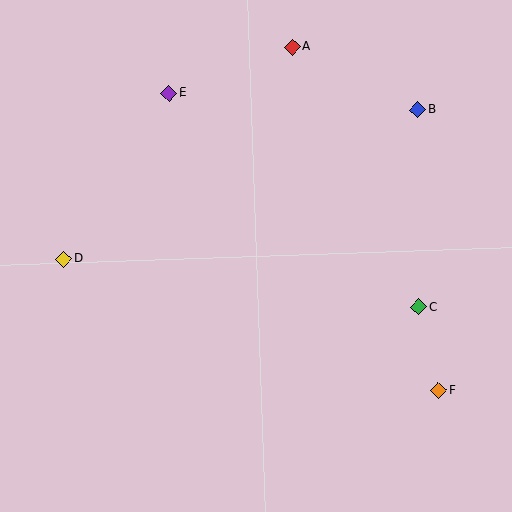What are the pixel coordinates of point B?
Point B is at (418, 110).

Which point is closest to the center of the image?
Point C at (418, 307) is closest to the center.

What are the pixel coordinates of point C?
Point C is at (418, 307).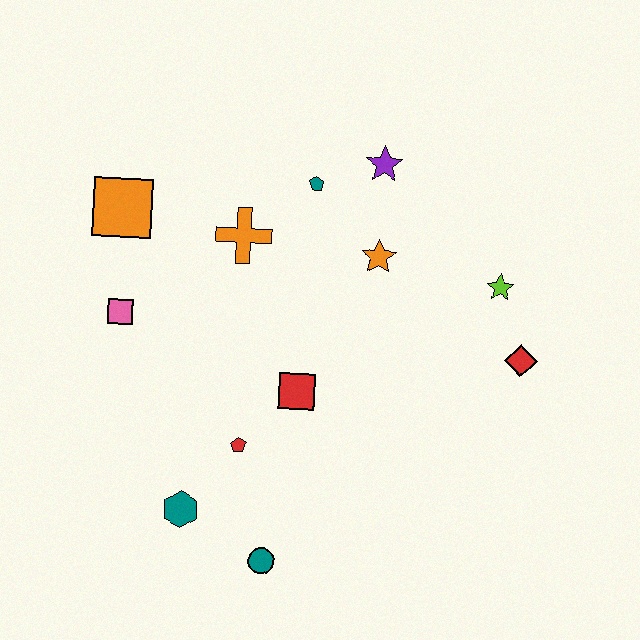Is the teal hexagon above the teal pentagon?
No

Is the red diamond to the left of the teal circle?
No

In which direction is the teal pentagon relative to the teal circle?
The teal pentagon is above the teal circle.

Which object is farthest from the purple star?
The teal circle is farthest from the purple star.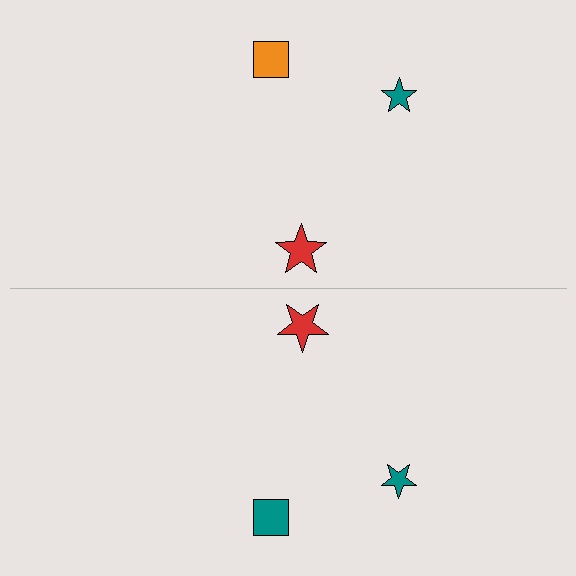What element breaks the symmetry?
The teal square on the bottom side breaks the symmetry — its mirror counterpart is orange.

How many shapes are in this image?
There are 6 shapes in this image.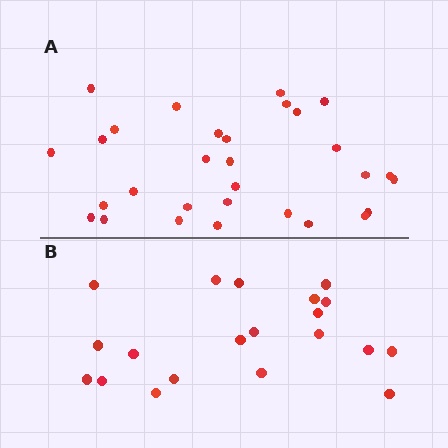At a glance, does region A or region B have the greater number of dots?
Region A (the top region) has more dots.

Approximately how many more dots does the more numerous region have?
Region A has roughly 10 or so more dots than region B.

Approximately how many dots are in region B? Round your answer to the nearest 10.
About 20 dots.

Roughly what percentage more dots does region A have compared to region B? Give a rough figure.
About 50% more.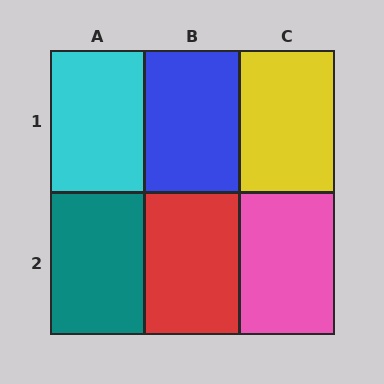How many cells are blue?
1 cell is blue.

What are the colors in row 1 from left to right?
Cyan, blue, yellow.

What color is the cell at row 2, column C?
Pink.